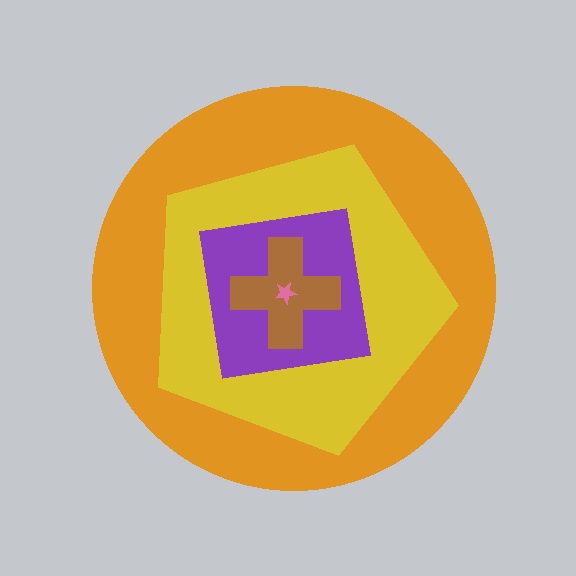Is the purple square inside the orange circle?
Yes.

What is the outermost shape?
The orange circle.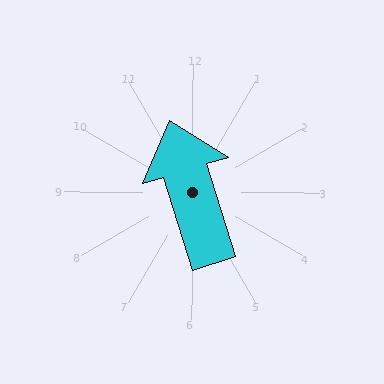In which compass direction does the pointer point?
North.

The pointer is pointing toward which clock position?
Roughly 11 o'clock.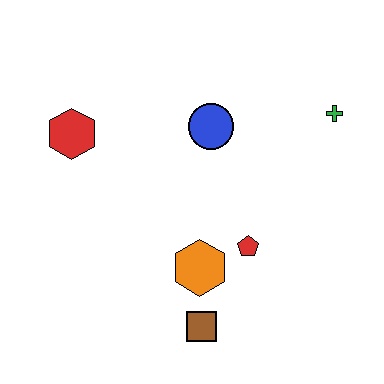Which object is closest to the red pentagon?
The orange hexagon is closest to the red pentagon.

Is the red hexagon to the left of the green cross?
Yes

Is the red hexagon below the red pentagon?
No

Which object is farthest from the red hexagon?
The green cross is farthest from the red hexagon.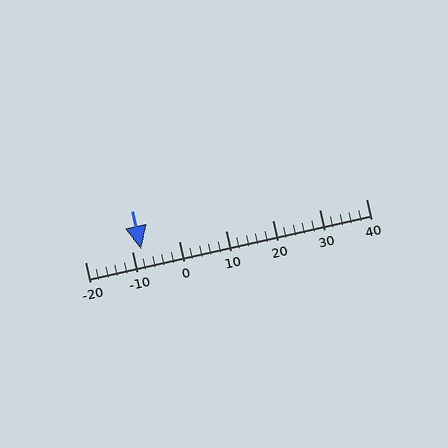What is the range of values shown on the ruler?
The ruler shows values from -20 to 40.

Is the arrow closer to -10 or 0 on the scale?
The arrow is closer to -10.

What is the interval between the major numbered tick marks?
The major tick marks are spaced 10 units apart.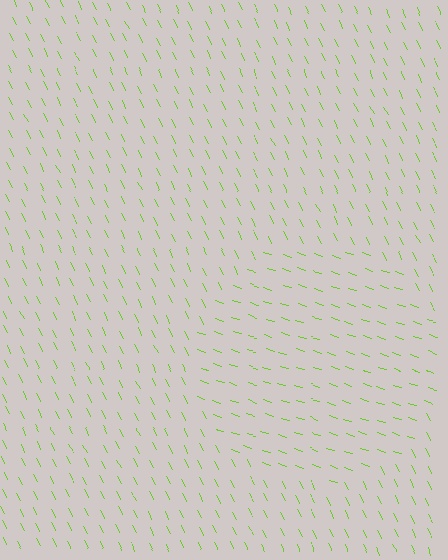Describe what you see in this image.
The image is filled with small lime line segments. A circle region in the image has lines oriented differently from the surrounding lines, creating a visible texture boundary.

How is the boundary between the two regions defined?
The boundary is defined purely by a change in line orientation (approximately 45 degrees difference). All lines are the same color and thickness.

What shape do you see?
I see a circle.